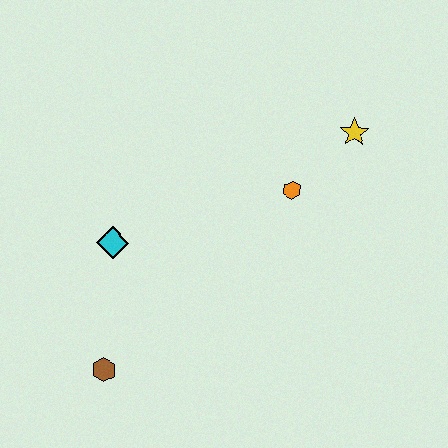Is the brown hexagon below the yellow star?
Yes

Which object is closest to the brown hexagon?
The cyan diamond is closest to the brown hexagon.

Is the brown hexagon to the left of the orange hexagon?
Yes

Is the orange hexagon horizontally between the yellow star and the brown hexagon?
Yes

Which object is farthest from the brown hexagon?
The yellow star is farthest from the brown hexagon.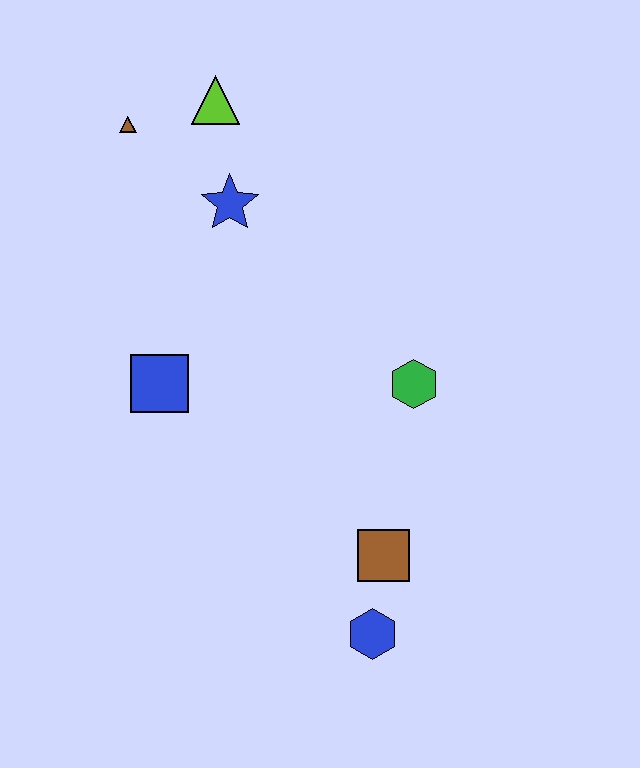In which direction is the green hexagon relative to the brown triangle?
The green hexagon is to the right of the brown triangle.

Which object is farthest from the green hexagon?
The brown triangle is farthest from the green hexagon.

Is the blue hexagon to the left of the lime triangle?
No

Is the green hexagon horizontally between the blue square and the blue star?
No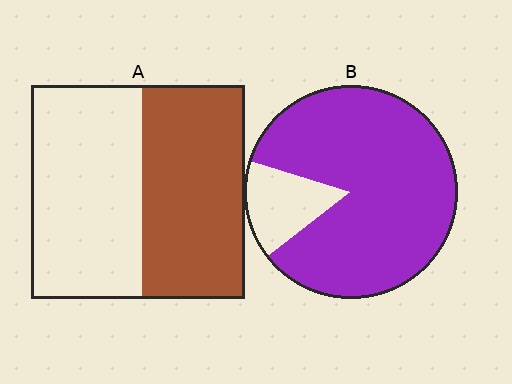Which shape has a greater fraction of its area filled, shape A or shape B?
Shape B.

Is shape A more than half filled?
Roughly half.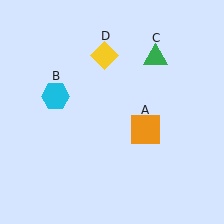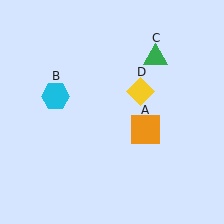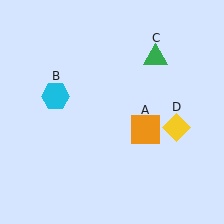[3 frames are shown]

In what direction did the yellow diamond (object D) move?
The yellow diamond (object D) moved down and to the right.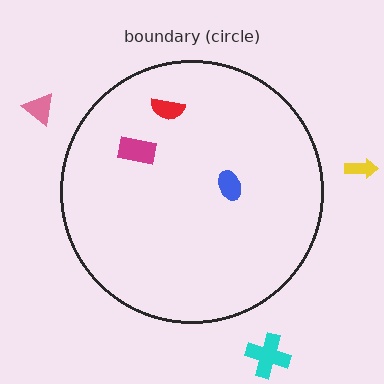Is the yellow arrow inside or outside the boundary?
Outside.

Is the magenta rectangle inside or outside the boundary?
Inside.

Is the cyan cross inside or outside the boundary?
Outside.